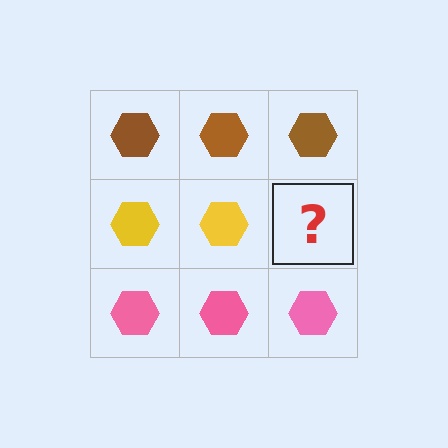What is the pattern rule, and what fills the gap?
The rule is that each row has a consistent color. The gap should be filled with a yellow hexagon.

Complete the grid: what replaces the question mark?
The question mark should be replaced with a yellow hexagon.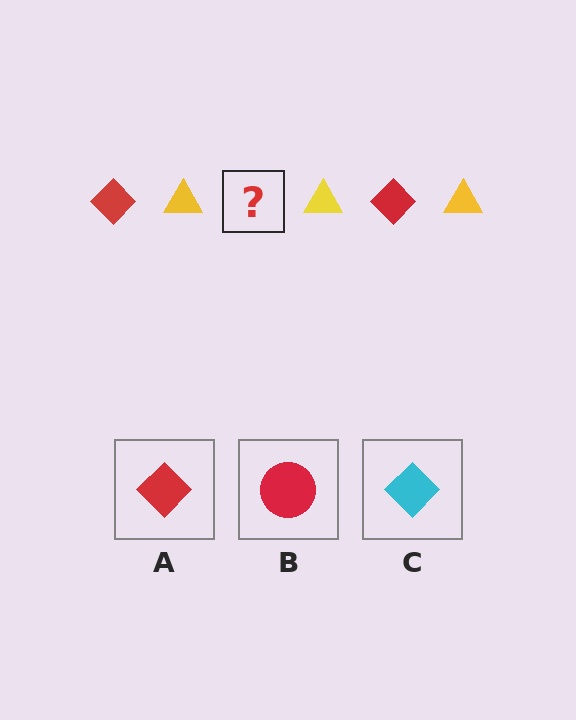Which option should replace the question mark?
Option A.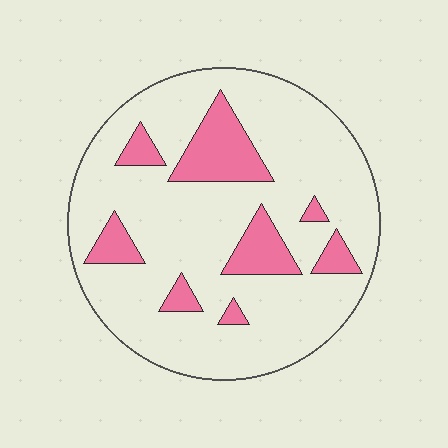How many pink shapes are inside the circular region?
8.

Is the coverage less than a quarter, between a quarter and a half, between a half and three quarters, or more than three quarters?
Less than a quarter.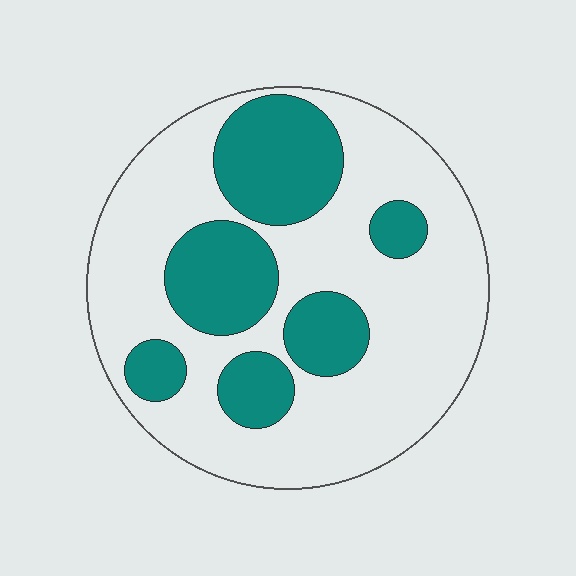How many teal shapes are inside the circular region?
6.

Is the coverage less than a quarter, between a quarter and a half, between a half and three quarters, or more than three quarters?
Between a quarter and a half.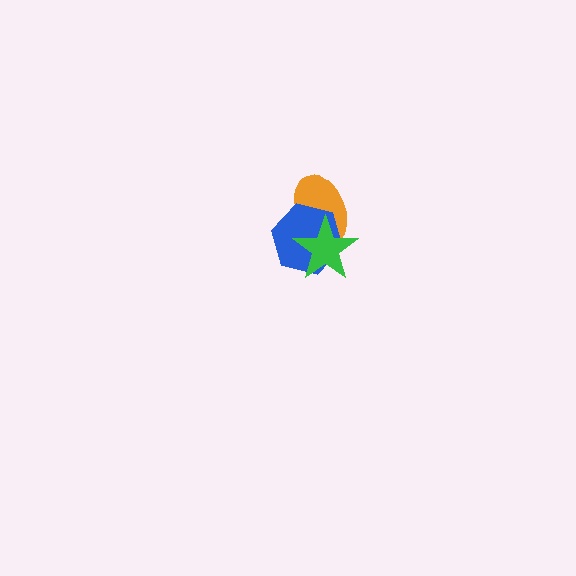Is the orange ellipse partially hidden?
Yes, it is partially covered by another shape.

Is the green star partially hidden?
No, no other shape covers it.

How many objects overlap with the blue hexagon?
2 objects overlap with the blue hexagon.